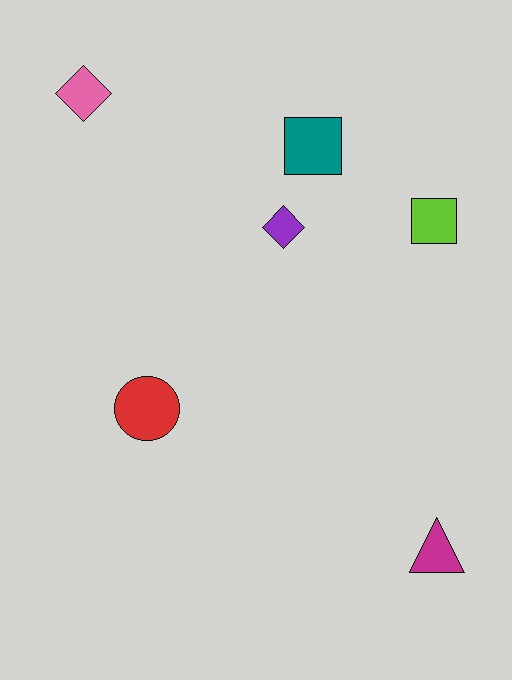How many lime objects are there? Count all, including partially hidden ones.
There is 1 lime object.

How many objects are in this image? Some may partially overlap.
There are 6 objects.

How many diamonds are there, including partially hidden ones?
There are 2 diamonds.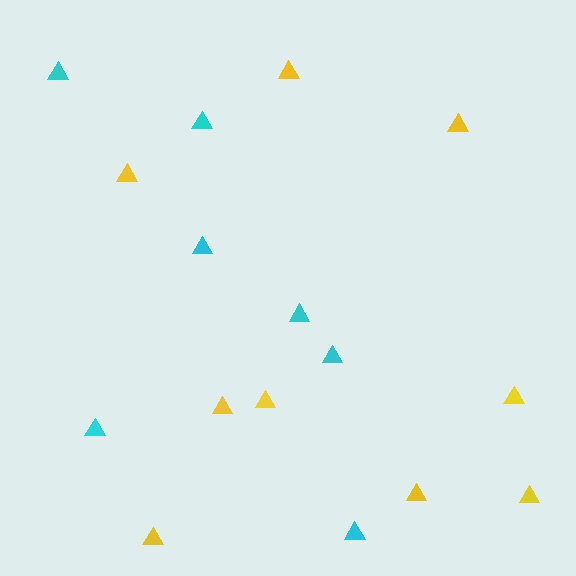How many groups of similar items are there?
There are 2 groups: one group of yellow triangles (9) and one group of cyan triangles (7).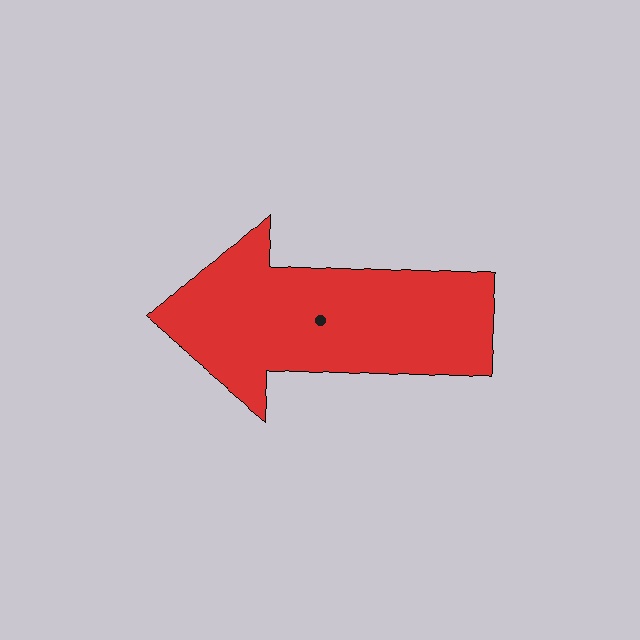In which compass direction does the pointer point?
West.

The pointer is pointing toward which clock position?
Roughly 9 o'clock.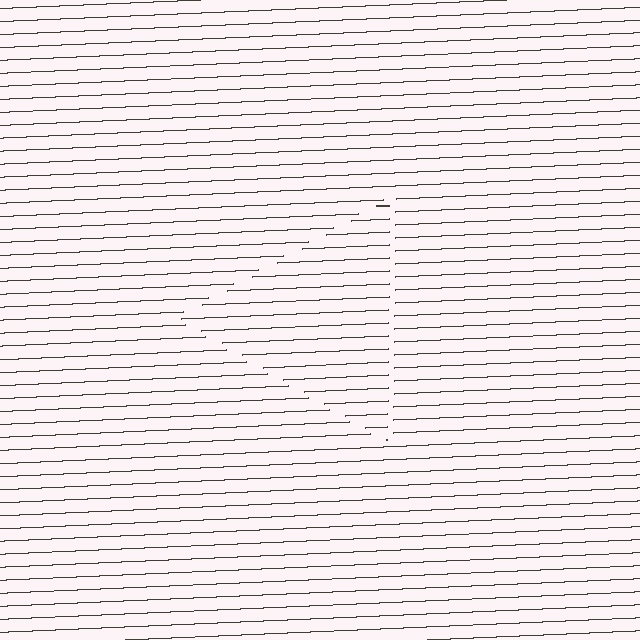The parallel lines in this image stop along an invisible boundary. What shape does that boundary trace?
An illusory triangle. The interior of the shape contains the same grating, shifted by half a period — the contour is defined by the phase discontinuity where line-ends from the inner and outer gratings abut.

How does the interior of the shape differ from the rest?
The interior of the shape contains the same grating, shifted by half a period — the contour is defined by the phase discontinuity where line-ends from the inner and outer gratings abut.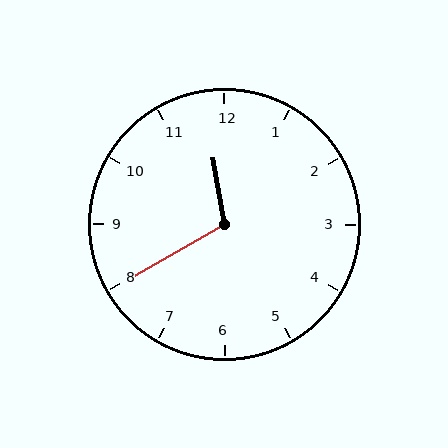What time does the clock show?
11:40.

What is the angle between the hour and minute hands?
Approximately 110 degrees.